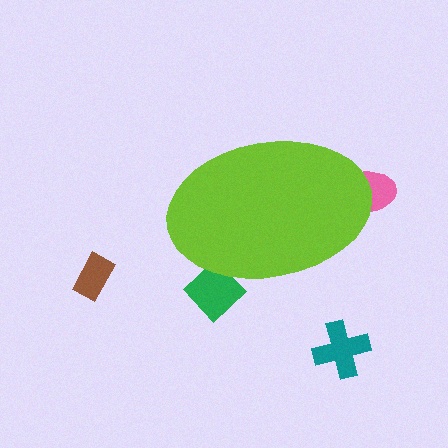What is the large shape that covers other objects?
A lime ellipse.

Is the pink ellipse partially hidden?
Yes, the pink ellipse is partially hidden behind the lime ellipse.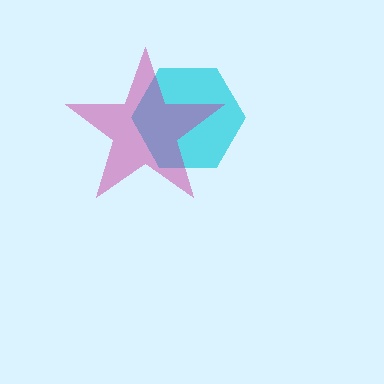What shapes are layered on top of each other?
The layered shapes are: a cyan hexagon, a magenta star.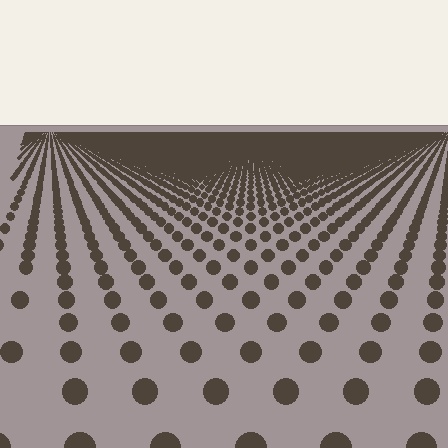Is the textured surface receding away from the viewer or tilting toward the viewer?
The surface is receding away from the viewer. Texture elements get smaller and denser toward the top.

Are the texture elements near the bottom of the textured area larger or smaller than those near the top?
Larger. Near the bottom, elements are closer to the viewer and appear at a bigger on-screen size.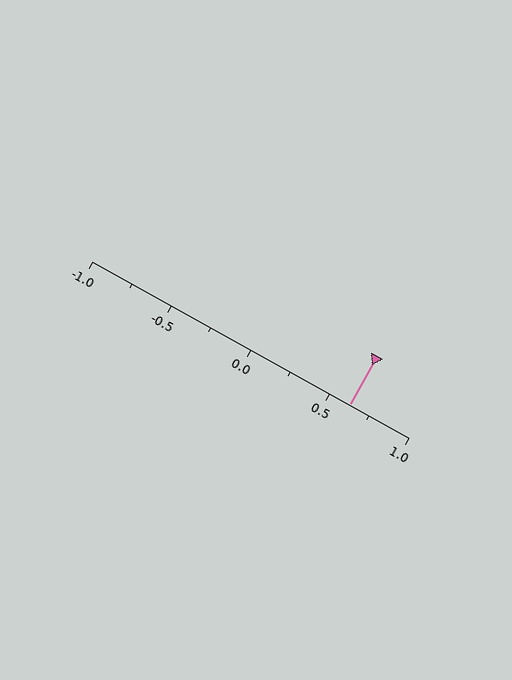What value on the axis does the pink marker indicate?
The marker indicates approximately 0.62.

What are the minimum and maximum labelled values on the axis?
The axis runs from -1.0 to 1.0.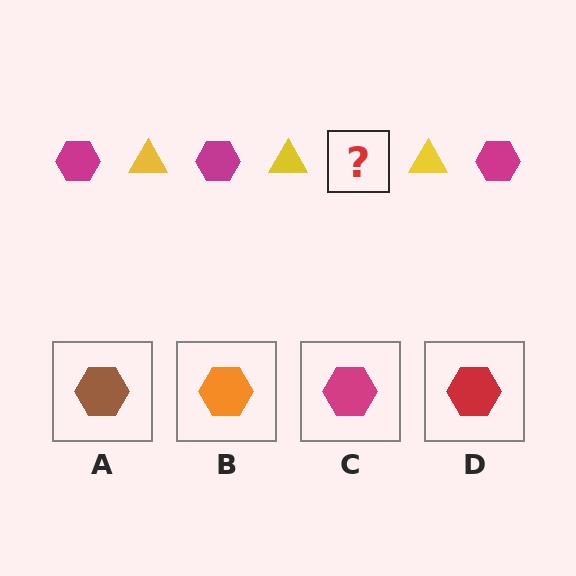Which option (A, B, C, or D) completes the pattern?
C.